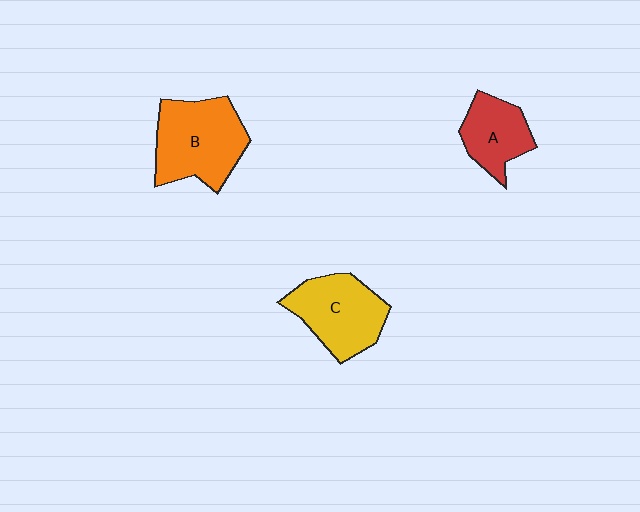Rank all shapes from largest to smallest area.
From largest to smallest: B (orange), C (yellow), A (red).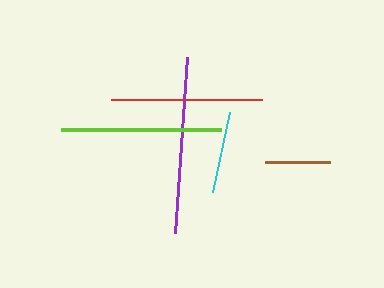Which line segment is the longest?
The purple line is the longest at approximately 177 pixels.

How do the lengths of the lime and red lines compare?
The lime and red lines are approximately the same length.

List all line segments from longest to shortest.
From longest to shortest: purple, lime, red, cyan, brown.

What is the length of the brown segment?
The brown segment is approximately 65 pixels long.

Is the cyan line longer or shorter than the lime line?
The lime line is longer than the cyan line.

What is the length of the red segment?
The red segment is approximately 151 pixels long.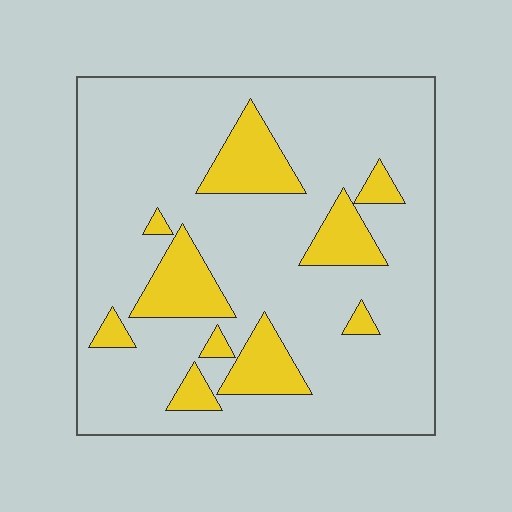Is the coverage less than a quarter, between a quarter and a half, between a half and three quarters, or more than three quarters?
Less than a quarter.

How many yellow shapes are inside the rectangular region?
10.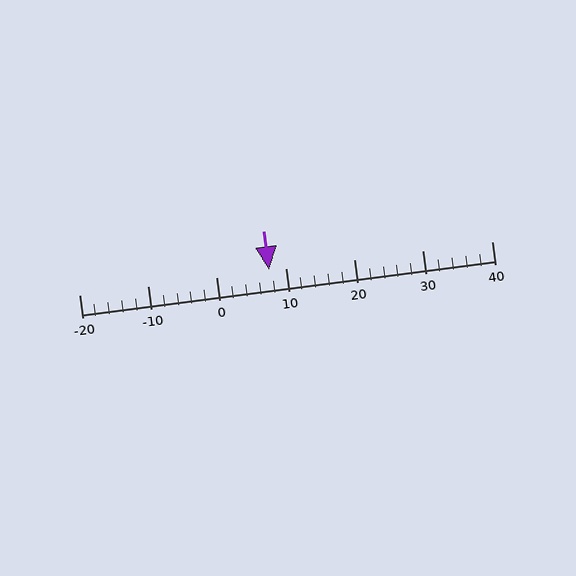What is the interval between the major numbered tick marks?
The major tick marks are spaced 10 units apart.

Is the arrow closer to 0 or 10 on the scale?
The arrow is closer to 10.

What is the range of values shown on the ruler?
The ruler shows values from -20 to 40.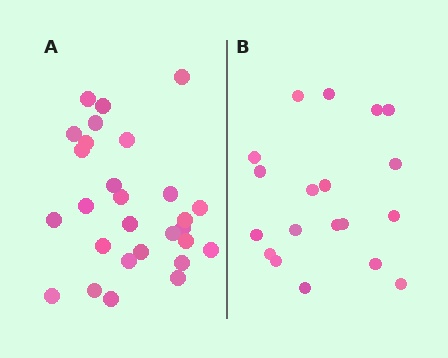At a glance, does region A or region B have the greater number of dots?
Region A (the left region) has more dots.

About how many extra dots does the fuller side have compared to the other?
Region A has roughly 8 or so more dots than region B.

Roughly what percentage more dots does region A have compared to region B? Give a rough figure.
About 45% more.